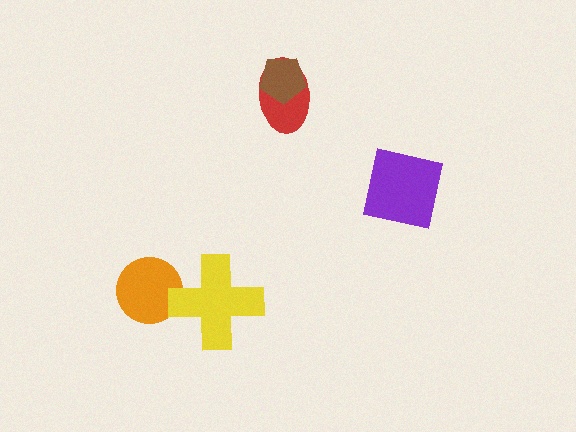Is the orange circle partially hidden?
Yes, it is partially covered by another shape.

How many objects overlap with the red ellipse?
1 object overlaps with the red ellipse.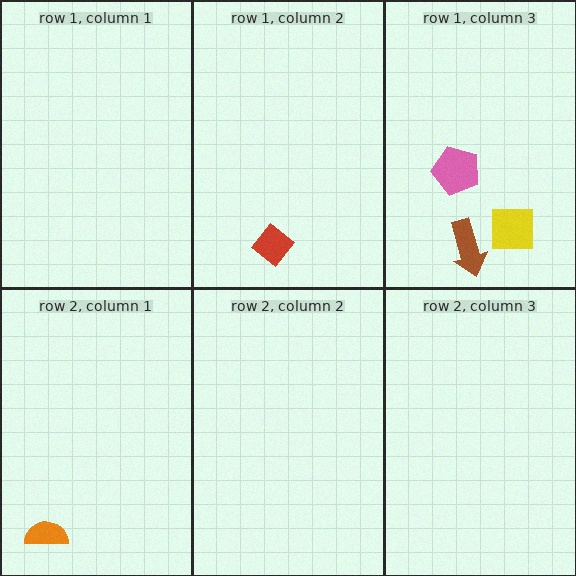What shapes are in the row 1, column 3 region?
The brown arrow, the yellow square, the pink pentagon.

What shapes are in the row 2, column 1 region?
The orange semicircle.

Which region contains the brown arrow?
The row 1, column 3 region.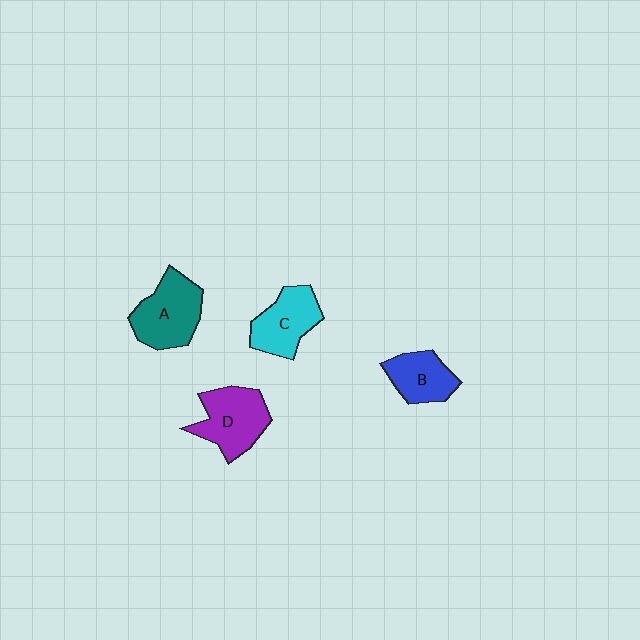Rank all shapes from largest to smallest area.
From largest to smallest: A (teal), D (purple), C (cyan), B (blue).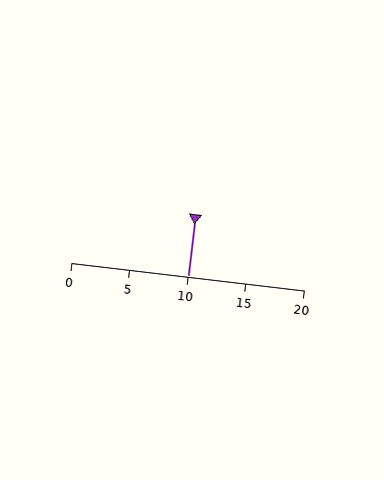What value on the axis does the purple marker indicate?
The marker indicates approximately 10.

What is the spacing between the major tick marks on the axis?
The major ticks are spaced 5 apart.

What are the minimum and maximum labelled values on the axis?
The axis runs from 0 to 20.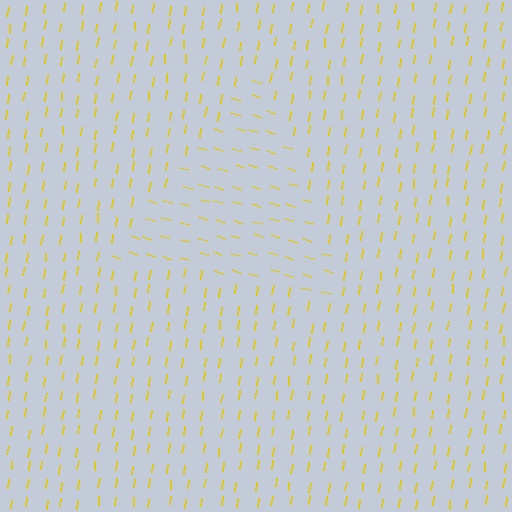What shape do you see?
I see a triangle.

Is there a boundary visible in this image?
Yes, there is a texture boundary formed by a change in line orientation.